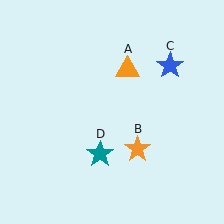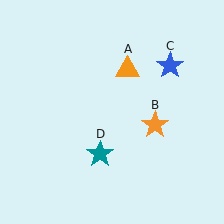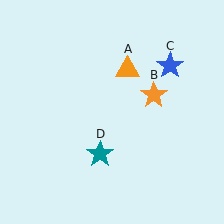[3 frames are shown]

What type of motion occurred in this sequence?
The orange star (object B) rotated counterclockwise around the center of the scene.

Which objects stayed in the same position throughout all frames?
Orange triangle (object A) and blue star (object C) and teal star (object D) remained stationary.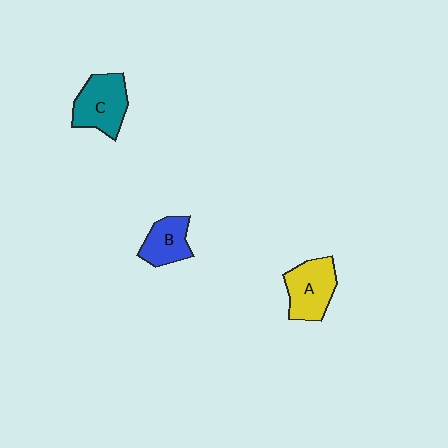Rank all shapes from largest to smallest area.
From largest to smallest: C (teal), A (yellow), B (blue).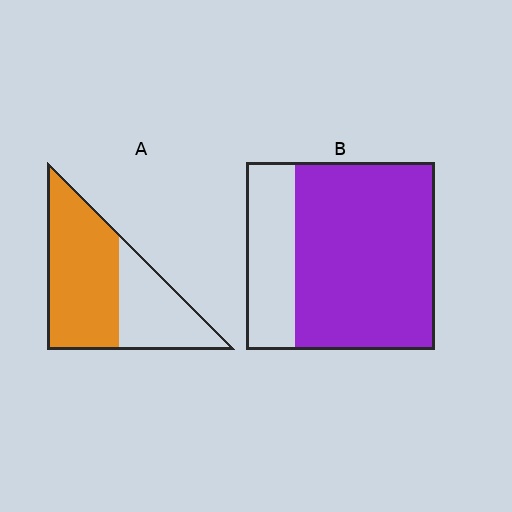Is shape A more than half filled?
Yes.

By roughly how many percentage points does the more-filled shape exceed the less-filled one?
By roughly 10 percentage points (B over A).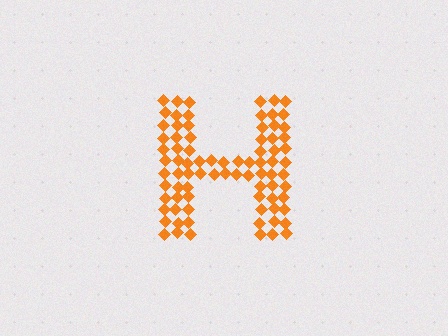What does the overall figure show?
The overall figure shows the letter H.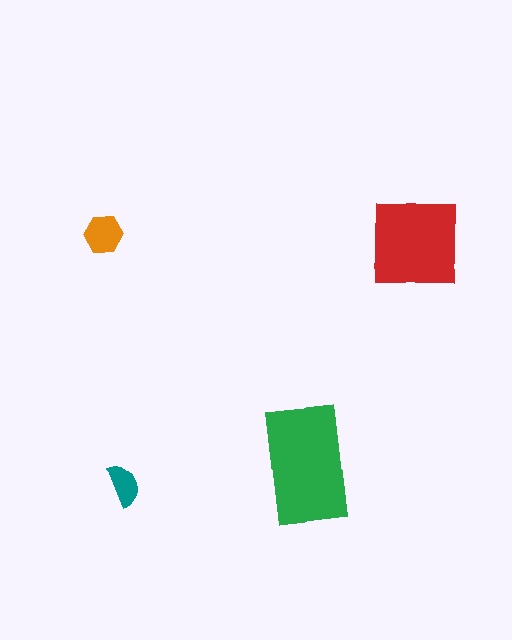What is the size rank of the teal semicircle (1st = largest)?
4th.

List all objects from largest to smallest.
The green rectangle, the red square, the orange hexagon, the teal semicircle.